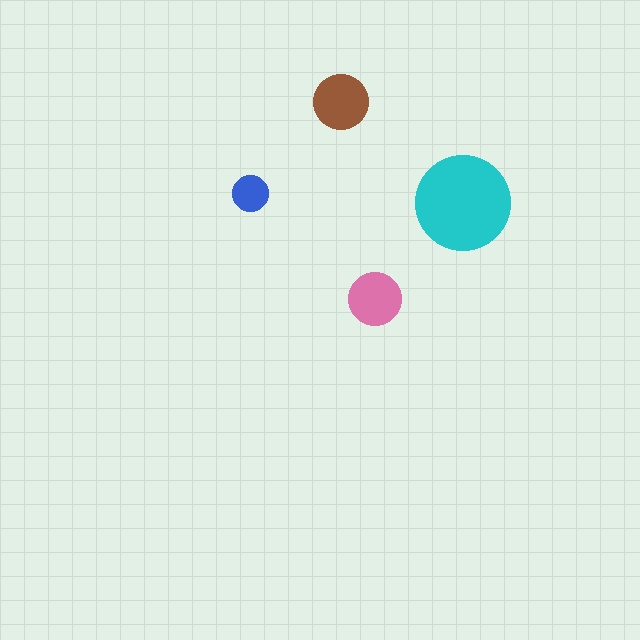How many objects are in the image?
There are 4 objects in the image.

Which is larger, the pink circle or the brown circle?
The brown one.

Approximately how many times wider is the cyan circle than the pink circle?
About 2 times wider.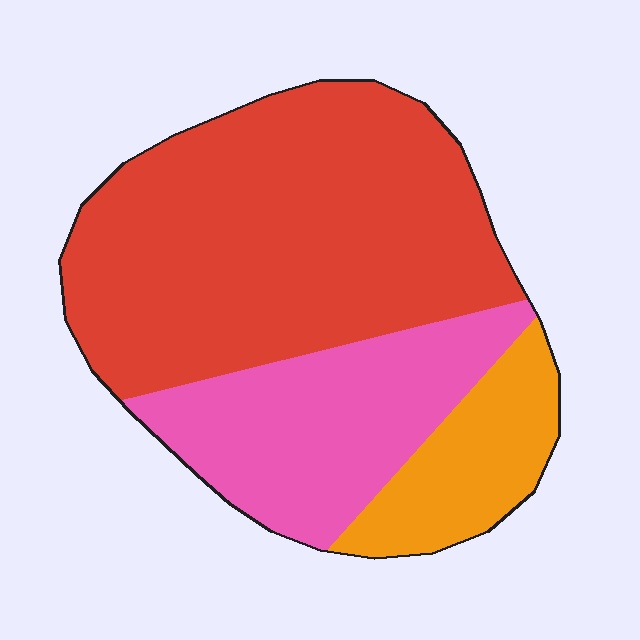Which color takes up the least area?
Orange, at roughly 15%.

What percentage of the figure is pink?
Pink takes up between a quarter and a half of the figure.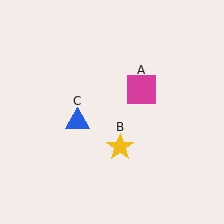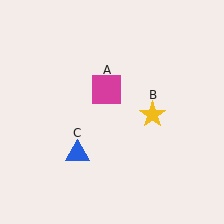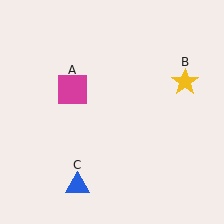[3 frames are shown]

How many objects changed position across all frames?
3 objects changed position: magenta square (object A), yellow star (object B), blue triangle (object C).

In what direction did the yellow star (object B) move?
The yellow star (object B) moved up and to the right.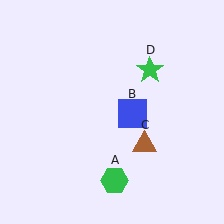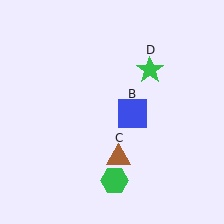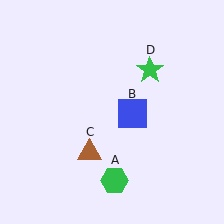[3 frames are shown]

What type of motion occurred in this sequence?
The brown triangle (object C) rotated clockwise around the center of the scene.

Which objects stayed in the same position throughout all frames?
Green hexagon (object A) and blue square (object B) and green star (object D) remained stationary.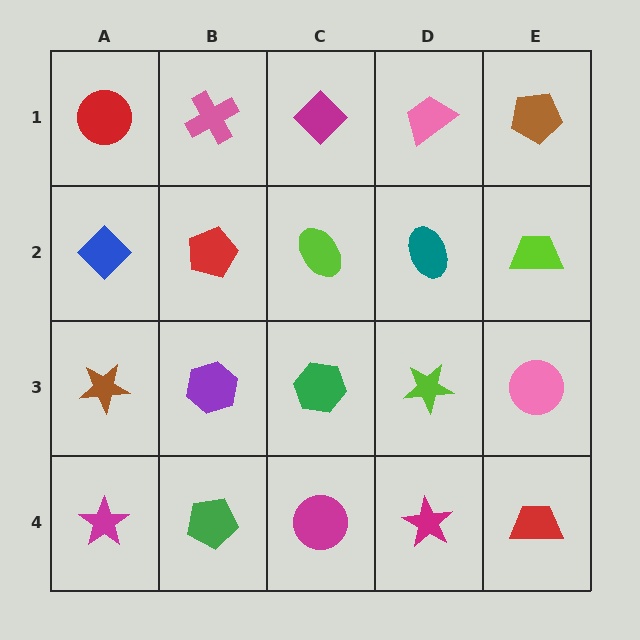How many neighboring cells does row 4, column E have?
2.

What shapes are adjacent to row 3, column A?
A blue diamond (row 2, column A), a magenta star (row 4, column A), a purple hexagon (row 3, column B).